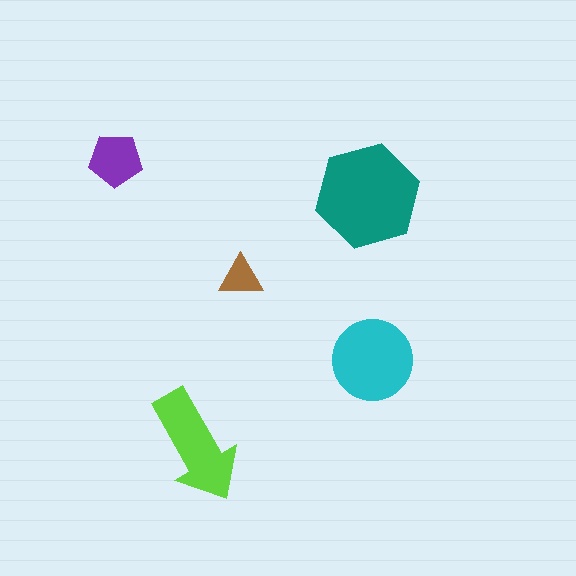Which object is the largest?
The teal hexagon.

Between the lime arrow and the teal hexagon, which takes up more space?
The teal hexagon.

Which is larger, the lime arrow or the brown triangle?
The lime arrow.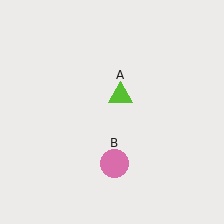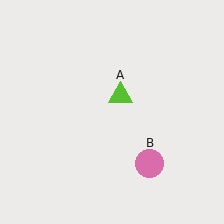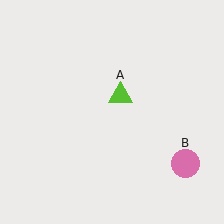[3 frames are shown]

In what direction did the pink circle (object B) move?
The pink circle (object B) moved right.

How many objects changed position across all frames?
1 object changed position: pink circle (object B).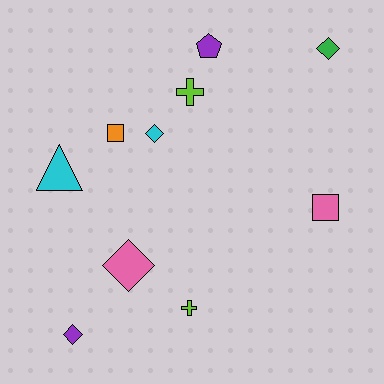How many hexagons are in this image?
There are no hexagons.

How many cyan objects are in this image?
There are 2 cyan objects.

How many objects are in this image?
There are 10 objects.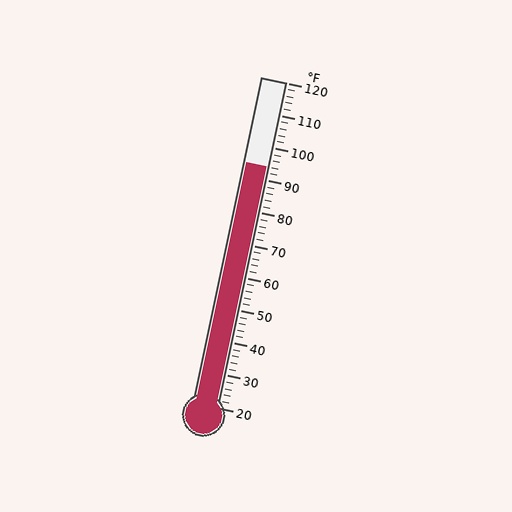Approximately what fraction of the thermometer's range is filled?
The thermometer is filled to approximately 75% of its range.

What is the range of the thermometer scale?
The thermometer scale ranges from 20°F to 120°F.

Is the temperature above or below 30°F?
The temperature is above 30°F.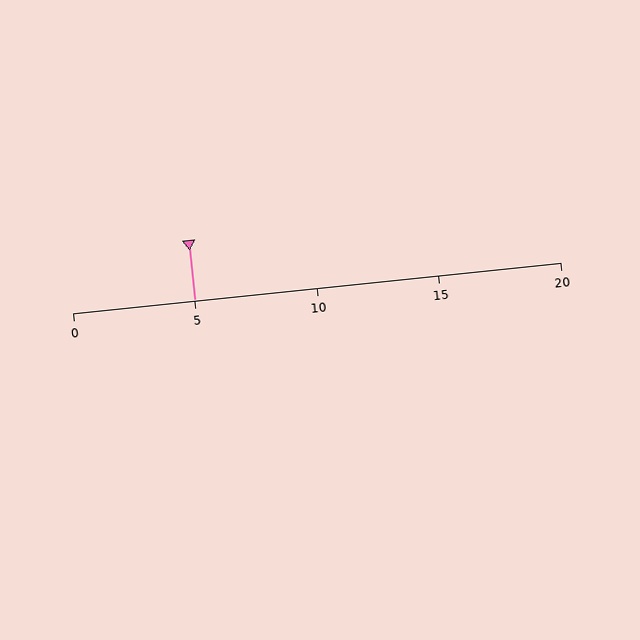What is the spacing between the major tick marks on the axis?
The major ticks are spaced 5 apart.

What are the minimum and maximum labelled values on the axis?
The axis runs from 0 to 20.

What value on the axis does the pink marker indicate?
The marker indicates approximately 5.